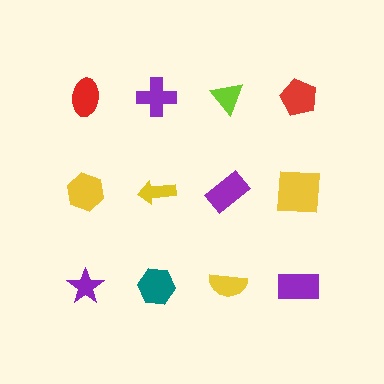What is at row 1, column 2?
A purple cross.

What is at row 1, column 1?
A red ellipse.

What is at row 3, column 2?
A teal hexagon.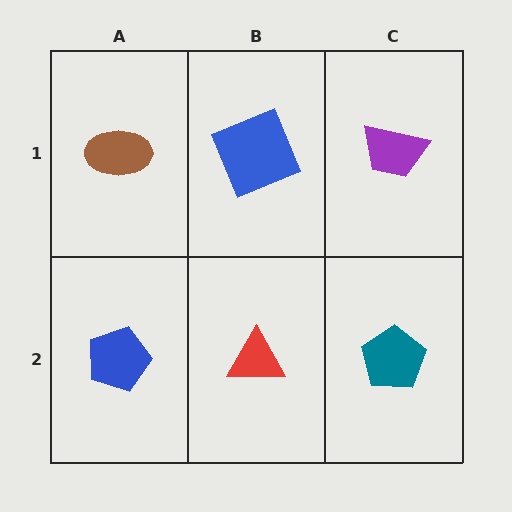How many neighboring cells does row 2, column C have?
2.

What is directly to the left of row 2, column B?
A blue pentagon.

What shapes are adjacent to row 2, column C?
A purple trapezoid (row 1, column C), a red triangle (row 2, column B).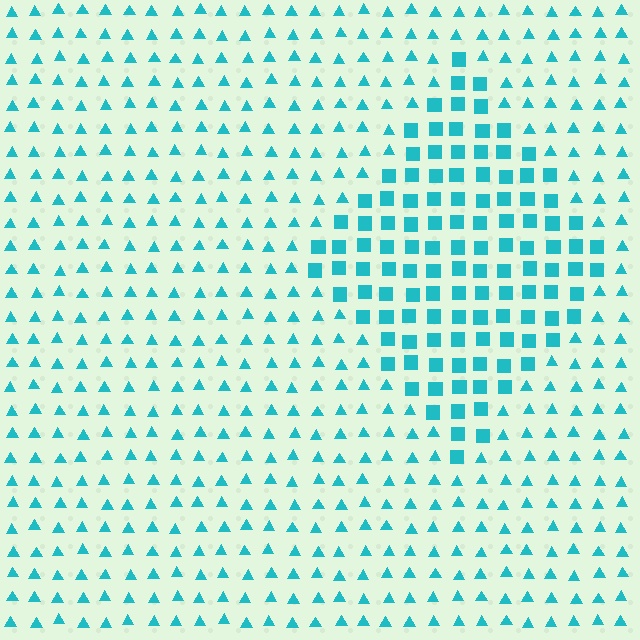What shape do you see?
I see a diamond.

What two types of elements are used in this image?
The image uses squares inside the diamond region and triangles outside it.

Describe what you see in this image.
The image is filled with small cyan elements arranged in a uniform grid. A diamond-shaped region contains squares, while the surrounding area contains triangles. The boundary is defined purely by the change in element shape.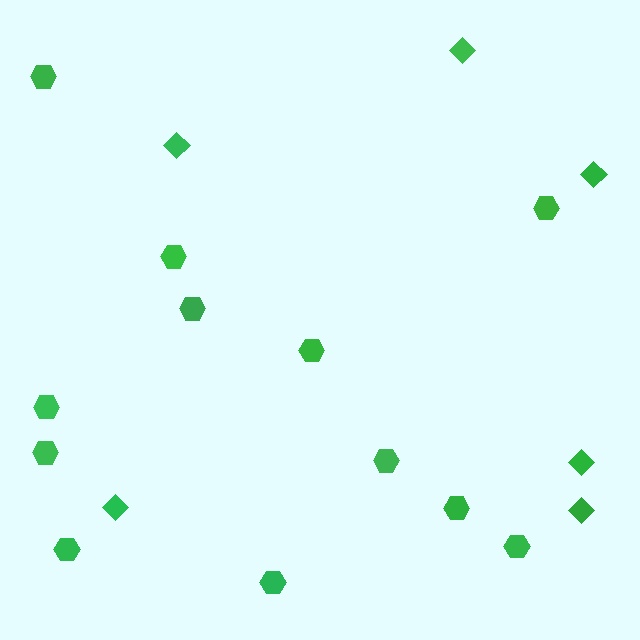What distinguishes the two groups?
There are 2 groups: one group of diamonds (6) and one group of hexagons (12).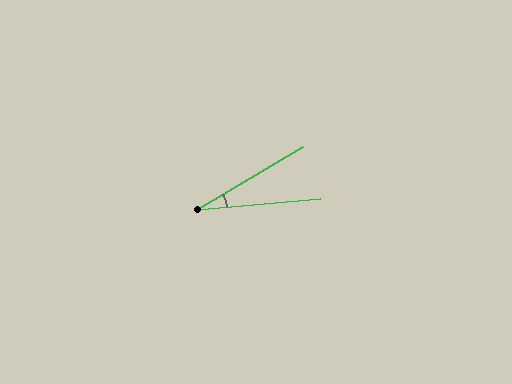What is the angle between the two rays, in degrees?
Approximately 25 degrees.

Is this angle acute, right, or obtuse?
It is acute.